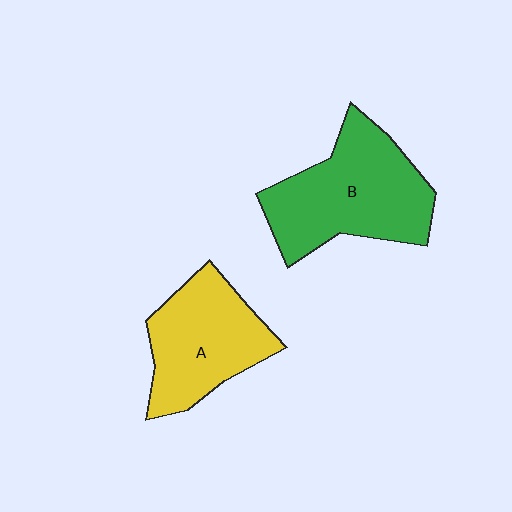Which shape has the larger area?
Shape B (green).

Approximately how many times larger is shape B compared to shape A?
Approximately 1.2 times.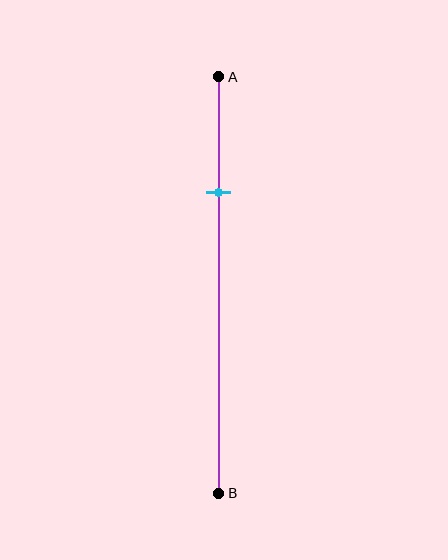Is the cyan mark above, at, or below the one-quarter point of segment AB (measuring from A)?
The cyan mark is approximately at the one-quarter point of segment AB.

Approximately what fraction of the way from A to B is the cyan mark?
The cyan mark is approximately 30% of the way from A to B.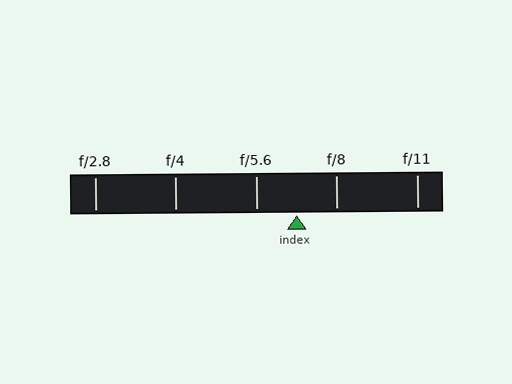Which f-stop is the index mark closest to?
The index mark is closest to f/8.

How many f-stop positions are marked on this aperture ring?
There are 5 f-stop positions marked.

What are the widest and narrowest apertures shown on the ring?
The widest aperture shown is f/2.8 and the narrowest is f/11.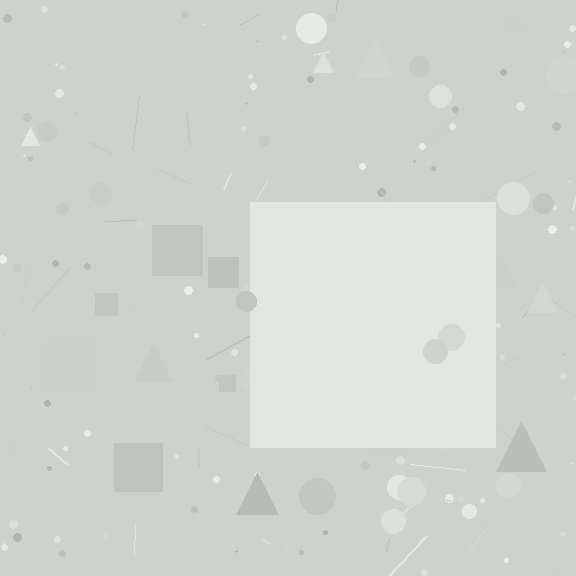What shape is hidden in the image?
A square is hidden in the image.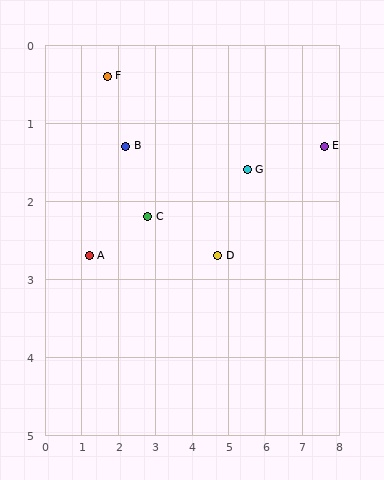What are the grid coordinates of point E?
Point E is at approximately (7.6, 1.3).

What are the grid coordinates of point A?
Point A is at approximately (1.2, 2.7).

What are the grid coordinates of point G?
Point G is at approximately (5.5, 1.6).